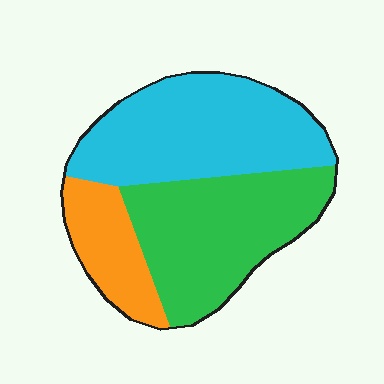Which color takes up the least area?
Orange, at roughly 15%.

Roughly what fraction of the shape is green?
Green takes up about two fifths (2/5) of the shape.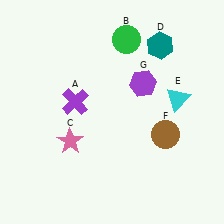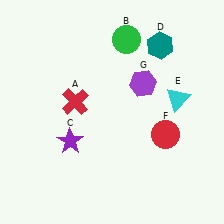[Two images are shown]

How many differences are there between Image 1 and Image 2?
There are 3 differences between the two images.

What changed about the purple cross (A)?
In Image 1, A is purple. In Image 2, it changed to red.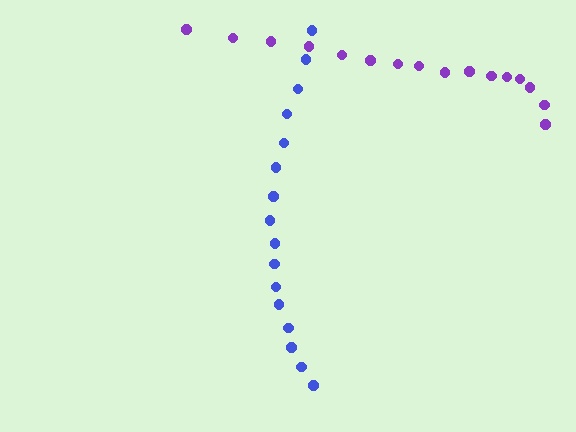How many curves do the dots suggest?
There are 2 distinct paths.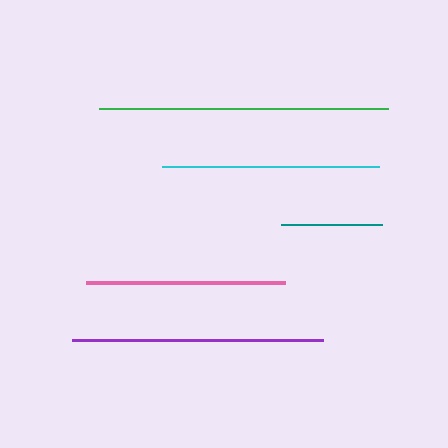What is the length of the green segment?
The green segment is approximately 288 pixels long.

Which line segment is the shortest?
The teal line is the shortest at approximately 101 pixels.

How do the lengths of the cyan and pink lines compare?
The cyan and pink lines are approximately the same length.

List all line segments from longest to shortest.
From longest to shortest: green, purple, cyan, pink, teal.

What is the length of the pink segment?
The pink segment is approximately 199 pixels long.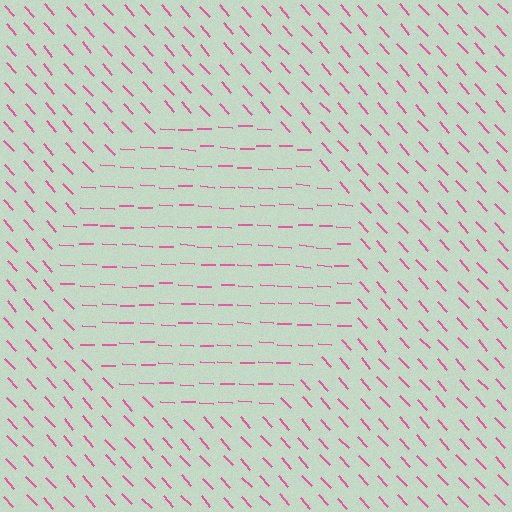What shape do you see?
I see a circle.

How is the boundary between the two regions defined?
The boundary is defined purely by a change in line orientation (approximately 45 degrees difference). All lines are the same color and thickness.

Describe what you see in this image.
The image is filled with small pink line segments. A circle region in the image has lines oriented differently from the surrounding lines, creating a visible texture boundary.